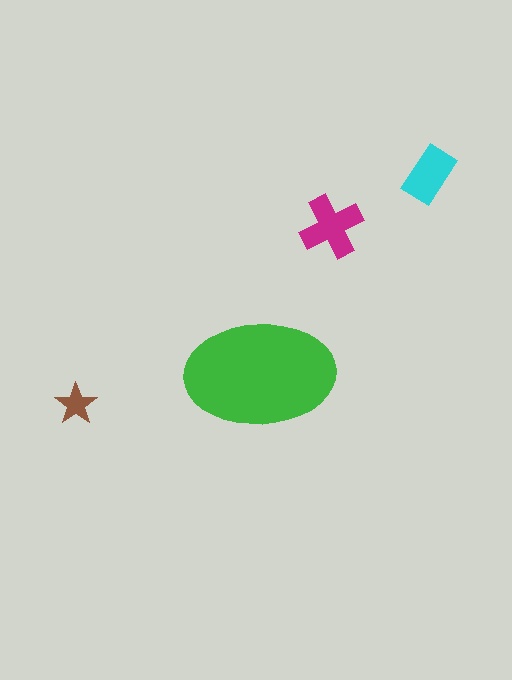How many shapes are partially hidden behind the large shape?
0 shapes are partially hidden.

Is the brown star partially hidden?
No, the brown star is fully visible.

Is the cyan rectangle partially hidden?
No, the cyan rectangle is fully visible.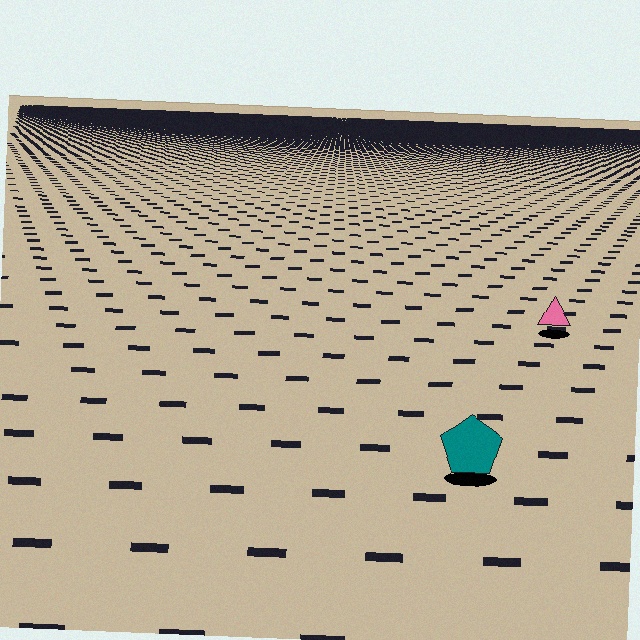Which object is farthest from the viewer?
The pink triangle is farthest from the viewer. It appears smaller and the ground texture around it is denser.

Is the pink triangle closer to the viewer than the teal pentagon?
No. The teal pentagon is closer — you can tell from the texture gradient: the ground texture is coarser near it.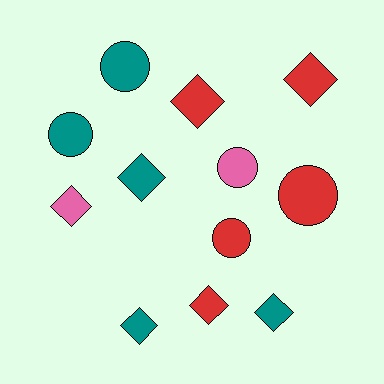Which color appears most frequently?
Red, with 5 objects.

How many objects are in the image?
There are 12 objects.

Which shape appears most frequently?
Diamond, with 7 objects.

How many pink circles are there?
There is 1 pink circle.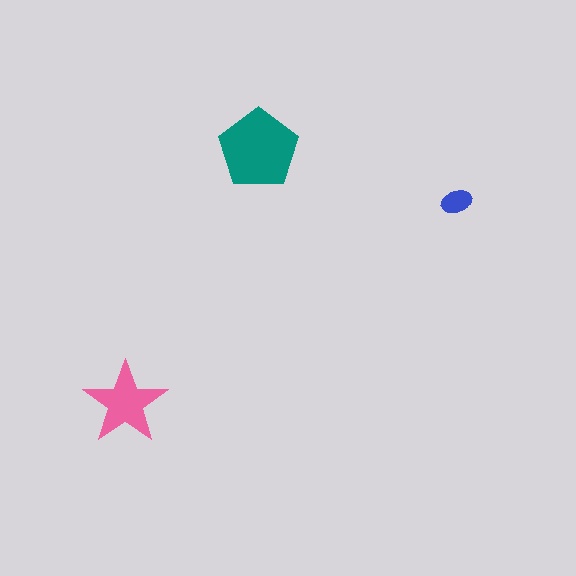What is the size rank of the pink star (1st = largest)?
2nd.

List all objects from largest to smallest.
The teal pentagon, the pink star, the blue ellipse.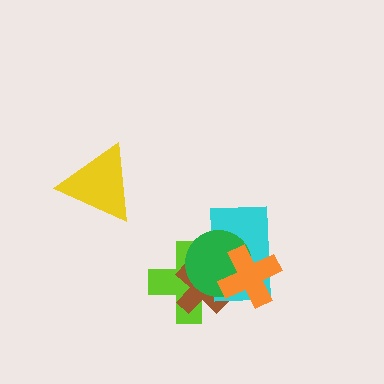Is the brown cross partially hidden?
Yes, it is partially covered by another shape.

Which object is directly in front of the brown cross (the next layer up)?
The cyan rectangle is directly in front of the brown cross.